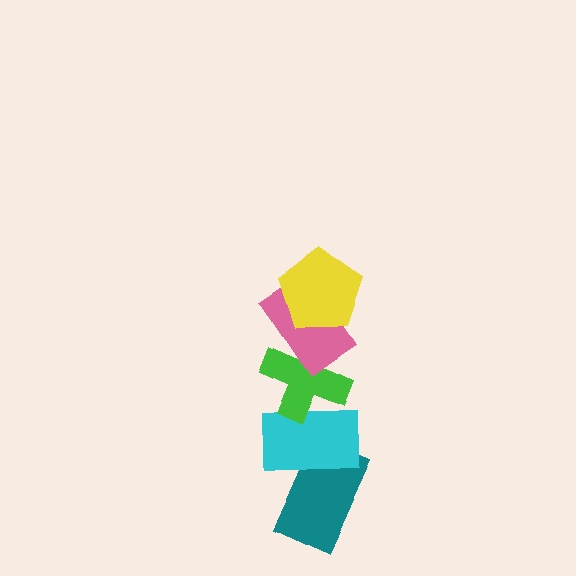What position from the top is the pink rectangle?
The pink rectangle is 2nd from the top.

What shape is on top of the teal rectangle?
The cyan rectangle is on top of the teal rectangle.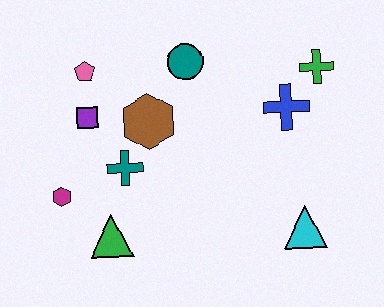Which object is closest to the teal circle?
The brown hexagon is closest to the teal circle.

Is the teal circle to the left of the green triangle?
No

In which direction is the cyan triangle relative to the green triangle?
The cyan triangle is to the right of the green triangle.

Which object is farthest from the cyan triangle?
The pink pentagon is farthest from the cyan triangle.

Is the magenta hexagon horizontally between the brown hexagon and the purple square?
No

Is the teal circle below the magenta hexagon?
No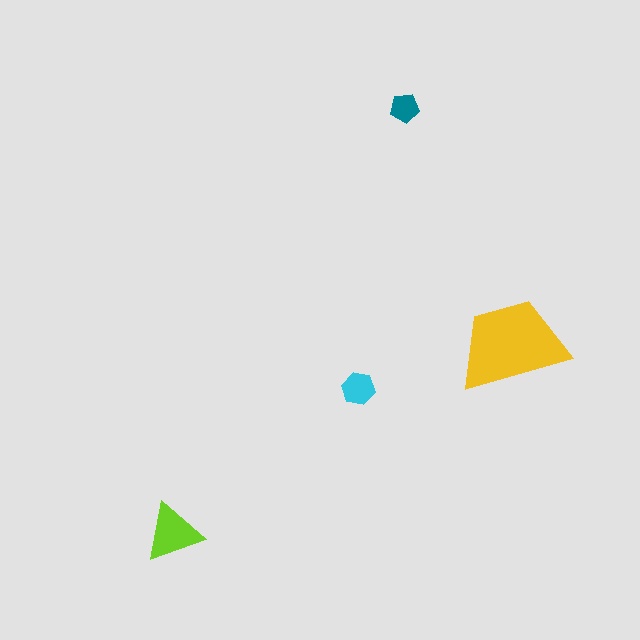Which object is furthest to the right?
The yellow trapezoid is rightmost.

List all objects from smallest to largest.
The teal pentagon, the cyan hexagon, the lime triangle, the yellow trapezoid.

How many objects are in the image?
There are 4 objects in the image.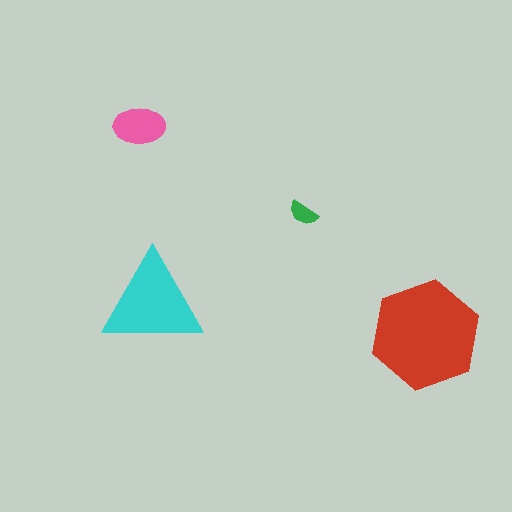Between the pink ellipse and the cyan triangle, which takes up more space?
The cyan triangle.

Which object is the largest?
The red hexagon.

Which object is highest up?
The pink ellipse is topmost.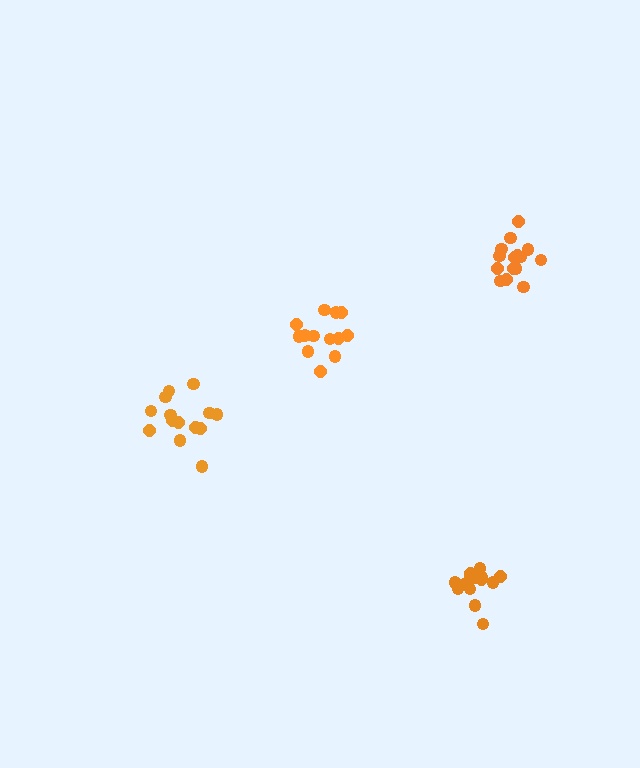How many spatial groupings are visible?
There are 4 spatial groupings.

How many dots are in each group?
Group 1: 14 dots, Group 2: 13 dots, Group 3: 14 dots, Group 4: 16 dots (57 total).